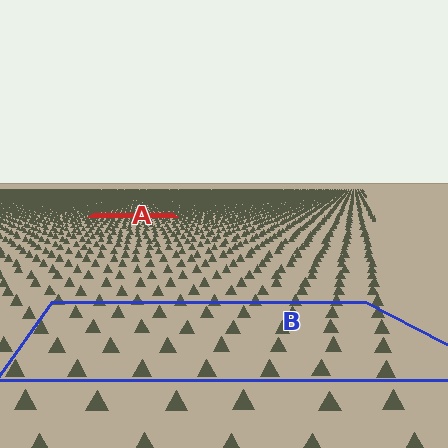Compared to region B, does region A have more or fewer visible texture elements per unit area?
Region A has more texture elements per unit area — they are packed more densely because it is farther away.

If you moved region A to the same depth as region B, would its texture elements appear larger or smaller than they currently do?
They would appear larger. At a closer depth, the same texture elements are projected at a bigger on-screen size.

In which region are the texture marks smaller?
The texture marks are smaller in region A, because it is farther away.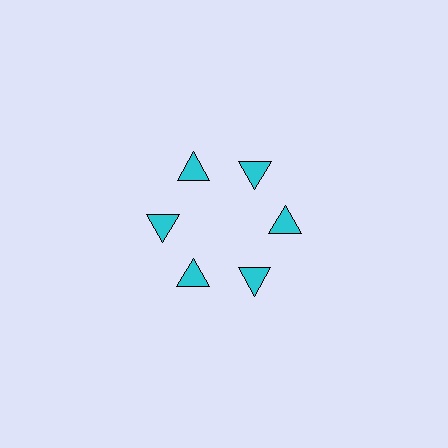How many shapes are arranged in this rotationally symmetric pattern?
There are 6 shapes, arranged in 6 groups of 1.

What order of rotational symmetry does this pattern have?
This pattern has 6-fold rotational symmetry.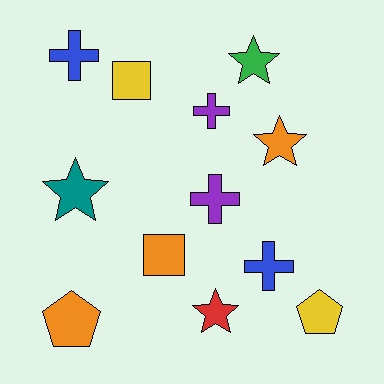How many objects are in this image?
There are 12 objects.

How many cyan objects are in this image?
There are no cyan objects.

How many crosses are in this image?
There are 4 crosses.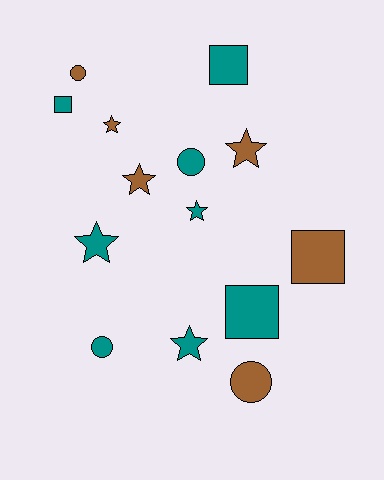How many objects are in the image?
There are 14 objects.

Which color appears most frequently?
Teal, with 8 objects.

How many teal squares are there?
There are 3 teal squares.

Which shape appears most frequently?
Star, with 6 objects.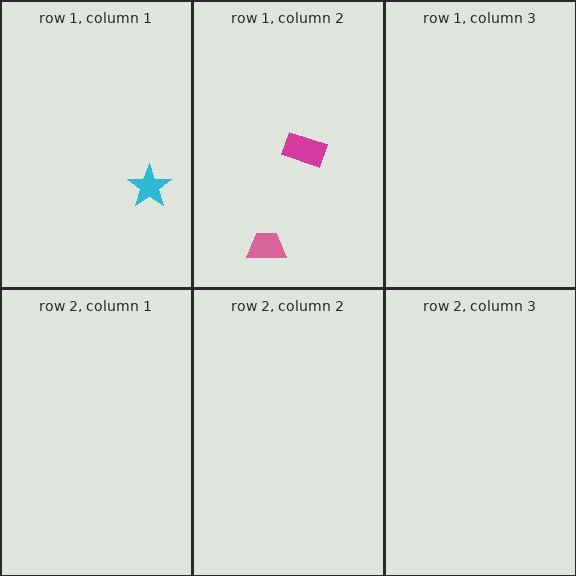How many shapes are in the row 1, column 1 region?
1.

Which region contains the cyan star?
The row 1, column 1 region.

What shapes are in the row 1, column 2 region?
The pink trapezoid, the magenta rectangle.